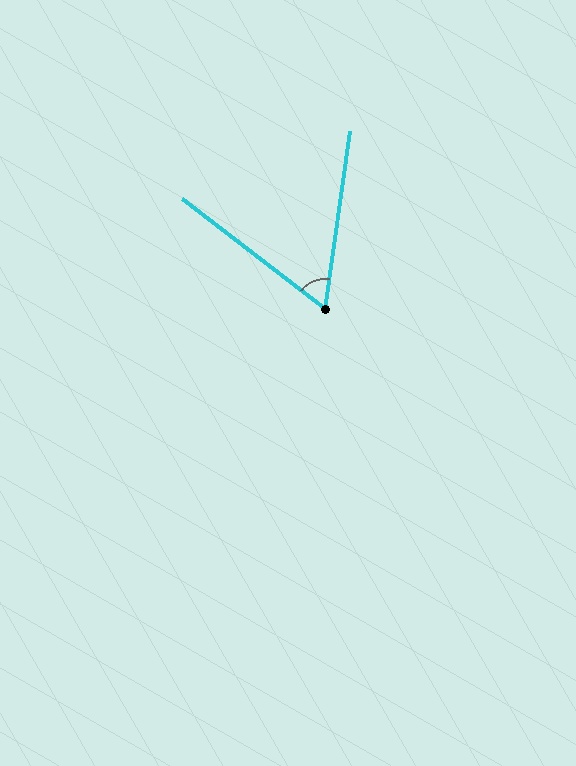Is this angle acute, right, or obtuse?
It is acute.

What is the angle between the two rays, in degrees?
Approximately 60 degrees.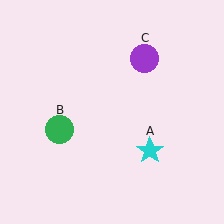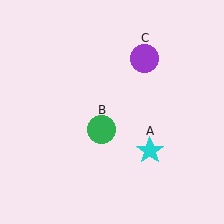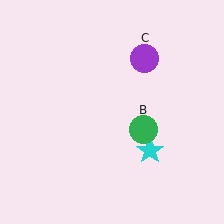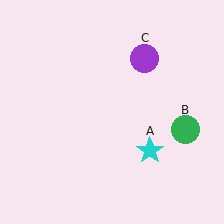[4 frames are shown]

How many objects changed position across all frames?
1 object changed position: green circle (object B).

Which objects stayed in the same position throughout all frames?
Cyan star (object A) and purple circle (object C) remained stationary.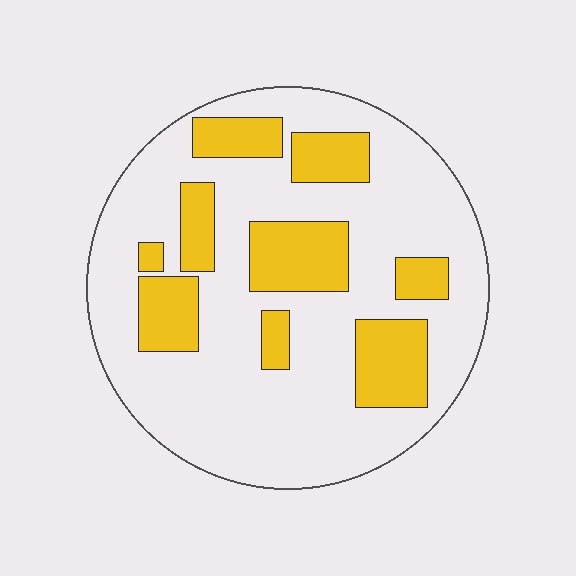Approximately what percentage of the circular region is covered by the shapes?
Approximately 25%.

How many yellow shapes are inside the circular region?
9.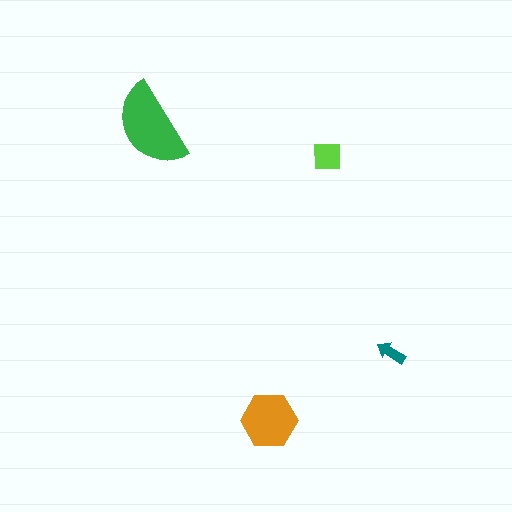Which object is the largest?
The green semicircle.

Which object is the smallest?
The teal arrow.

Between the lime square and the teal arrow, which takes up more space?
The lime square.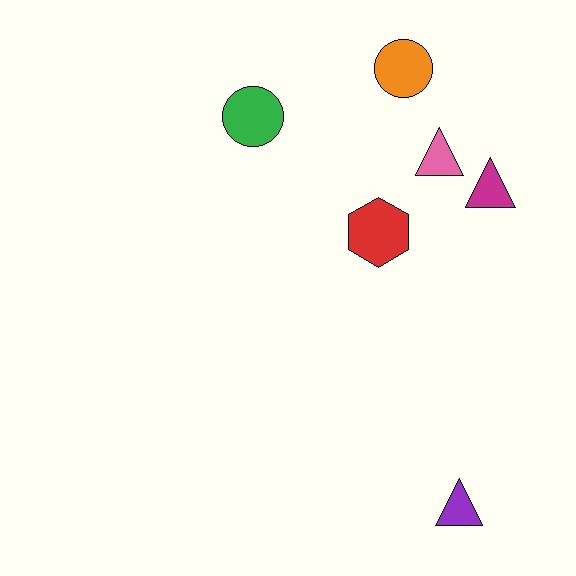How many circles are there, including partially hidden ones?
There are 2 circles.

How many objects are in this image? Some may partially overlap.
There are 6 objects.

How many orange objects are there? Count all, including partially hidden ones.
There is 1 orange object.